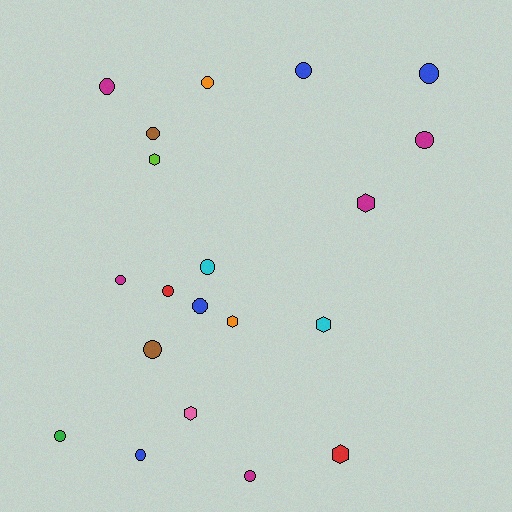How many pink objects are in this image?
There is 1 pink object.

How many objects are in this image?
There are 20 objects.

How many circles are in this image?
There are 14 circles.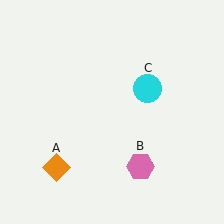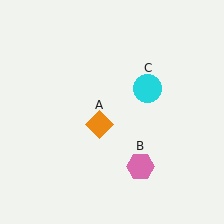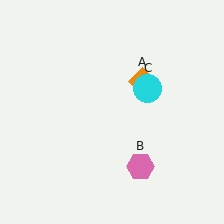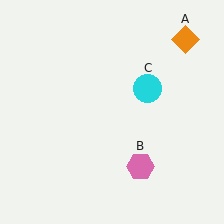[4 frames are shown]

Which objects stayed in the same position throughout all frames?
Pink hexagon (object B) and cyan circle (object C) remained stationary.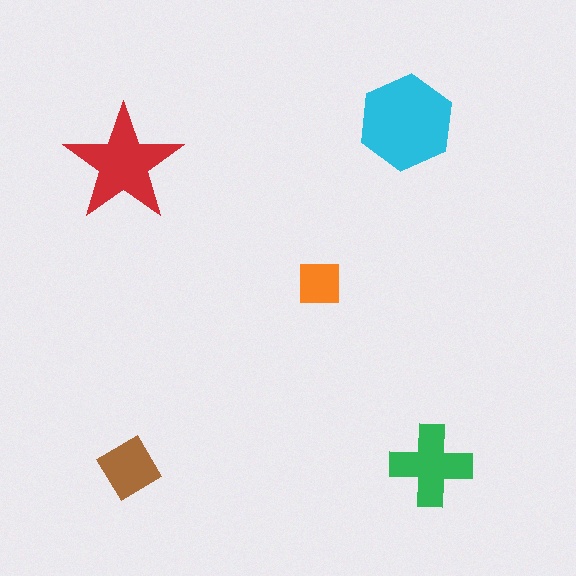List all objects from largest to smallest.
The cyan hexagon, the red star, the green cross, the brown diamond, the orange square.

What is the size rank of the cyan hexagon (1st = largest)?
1st.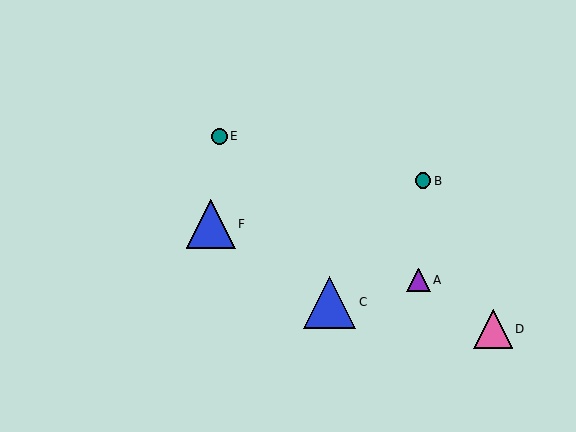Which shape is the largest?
The blue triangle (labeled C) is the largest.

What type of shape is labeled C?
Shape C is a blue triangle.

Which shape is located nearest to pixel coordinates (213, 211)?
The blue triangle (labeled F) at (211, 224) is nearest to that location.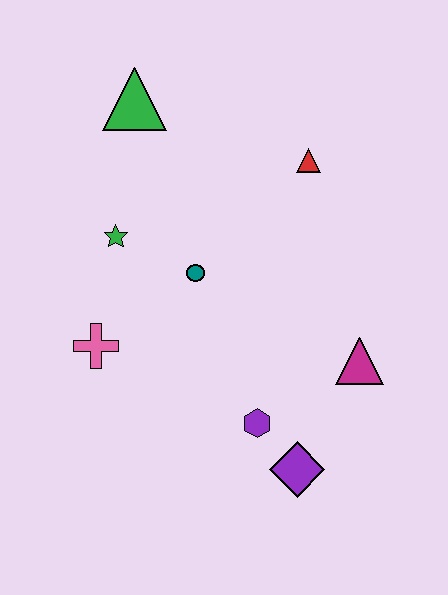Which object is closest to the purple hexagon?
The purple diamond is closest to the purple hexagon.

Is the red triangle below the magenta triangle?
No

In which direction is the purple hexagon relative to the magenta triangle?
The purple hexagon is to the left of the magenta triangle.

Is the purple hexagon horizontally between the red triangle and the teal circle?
Yes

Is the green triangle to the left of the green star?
No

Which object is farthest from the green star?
The purple diamond is farthest from the green star.